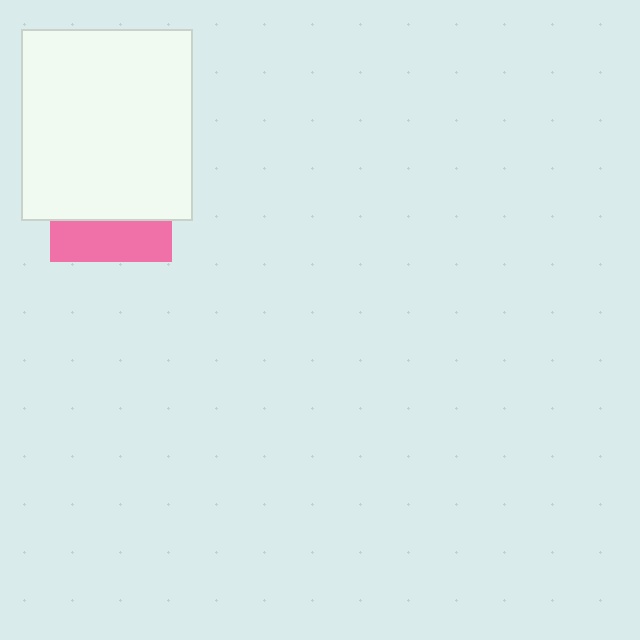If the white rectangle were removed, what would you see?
You would see the complete pink square.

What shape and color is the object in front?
The object in front is a white rectangle.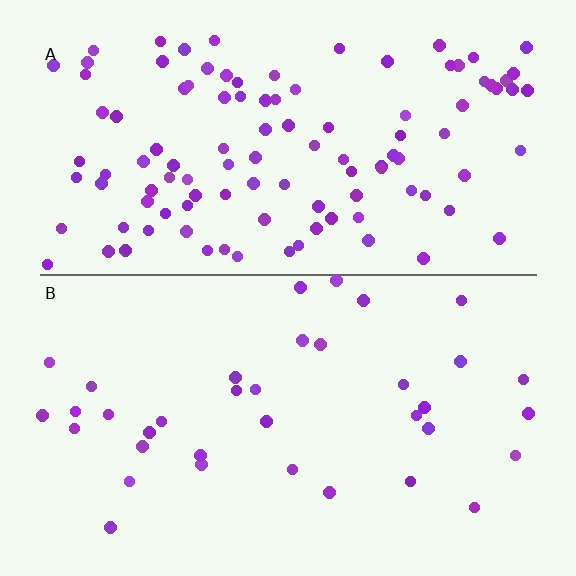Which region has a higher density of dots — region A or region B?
A (the top).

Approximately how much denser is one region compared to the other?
Approximately 3.0× — region A over region B.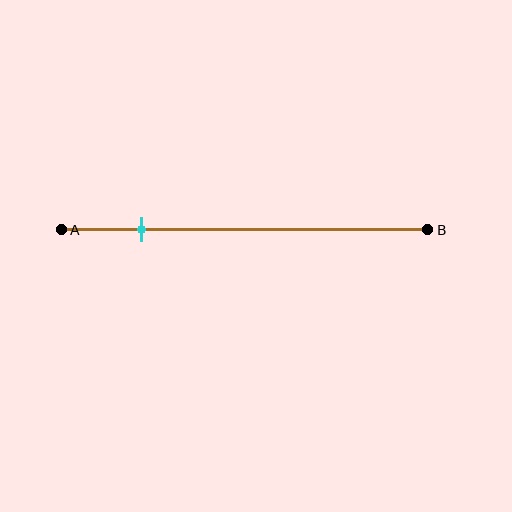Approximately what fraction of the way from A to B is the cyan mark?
The cyan mark is approximately 20% of the way from A to B.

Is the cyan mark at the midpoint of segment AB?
No, the mark is at about 20% from A, not at the 50% midpoint.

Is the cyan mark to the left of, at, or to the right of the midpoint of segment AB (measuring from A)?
The cyan mark is to the left of the midpoint of segment AB.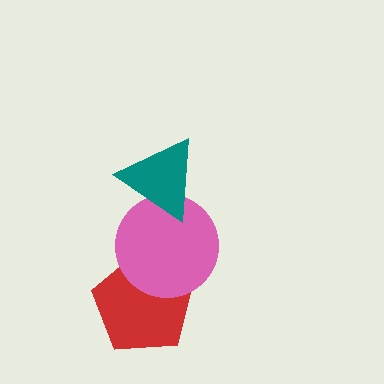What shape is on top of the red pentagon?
The pink circle is on top of the red pentagon.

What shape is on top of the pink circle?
The teal triangle is on top of the pink circle.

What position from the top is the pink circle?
The pink circle is 2nd from the top.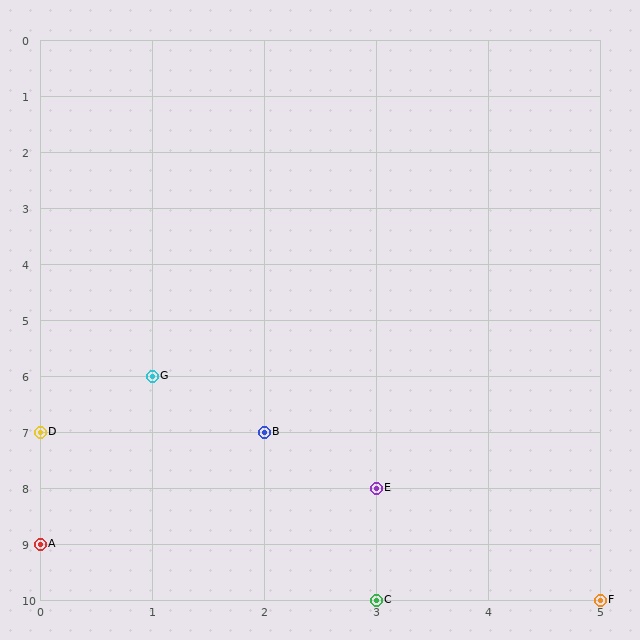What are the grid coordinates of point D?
Point D is at grid coordinates (0, 7).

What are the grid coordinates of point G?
Point G is at grid coordinates (1, 6).